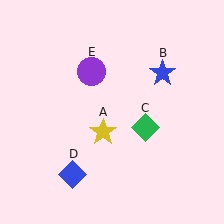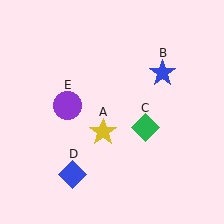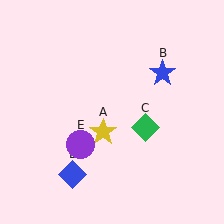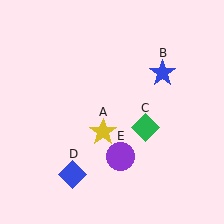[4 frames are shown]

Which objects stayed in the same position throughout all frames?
Yellow star (object A) and blue star (object B) and green diamond (object C) and blue diamond (object D) remained stationary.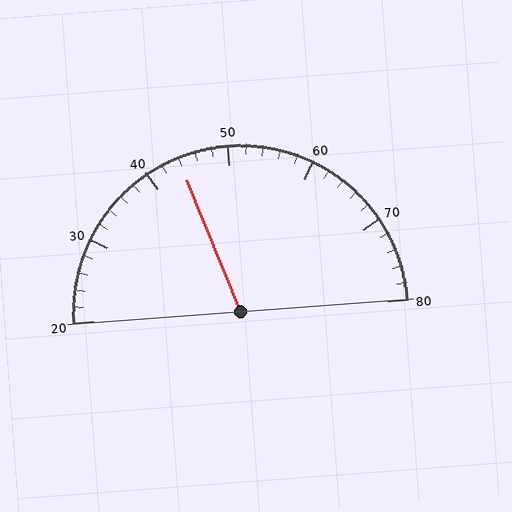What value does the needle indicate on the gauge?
The needle indicates approximately 44.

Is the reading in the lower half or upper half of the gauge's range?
The reading is in the lower half of the range (20 to 80).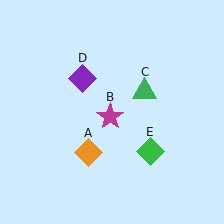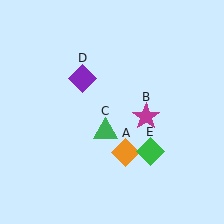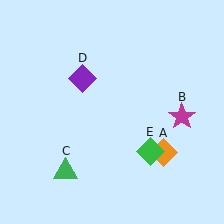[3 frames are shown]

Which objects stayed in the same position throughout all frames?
Purple diamond (object D) and green diamond (object E) remained stationary.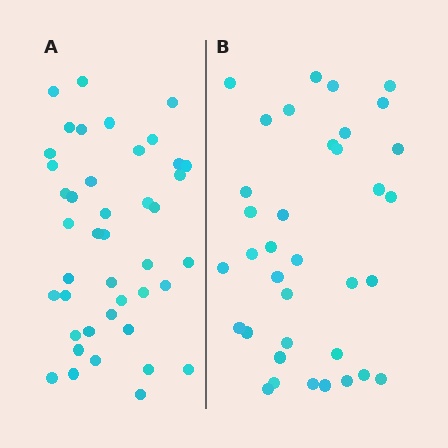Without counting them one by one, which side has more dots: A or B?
Region A (the left region) has more dots.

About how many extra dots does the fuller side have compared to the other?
Region A has about 6 more dots than region B.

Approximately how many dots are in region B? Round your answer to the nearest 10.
About 40 dots. (The exact count is 36, which rounds to 40.)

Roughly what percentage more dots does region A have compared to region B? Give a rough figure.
About 15% more.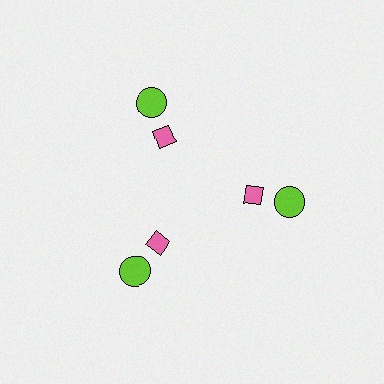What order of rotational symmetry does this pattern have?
This pattern has 3-fold rotational symmetry.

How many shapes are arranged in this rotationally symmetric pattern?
There are 6 shapes, arranged in 3 groups of 2.